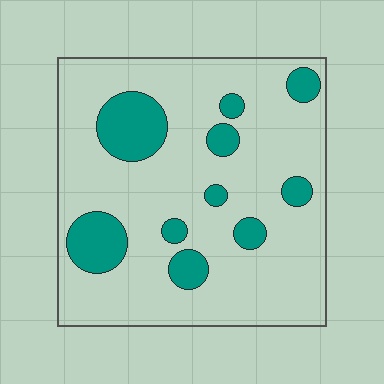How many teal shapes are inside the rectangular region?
10.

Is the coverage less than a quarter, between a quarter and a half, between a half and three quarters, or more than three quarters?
Less than a quarter.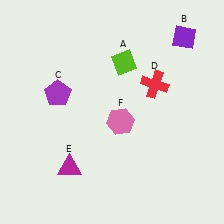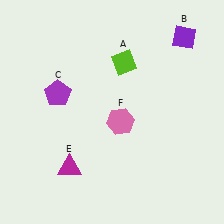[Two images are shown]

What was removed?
The red cross (D) was removed in Image 2.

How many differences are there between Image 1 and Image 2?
There is 1 difference between the two images.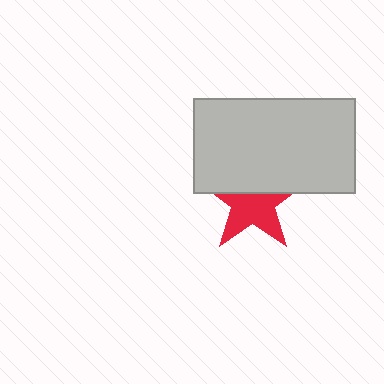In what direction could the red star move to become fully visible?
The red star could move down. That would shift it out from behind the light gray rectangle entirely.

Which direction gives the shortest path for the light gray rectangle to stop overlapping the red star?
Moving up gives the shortest separation.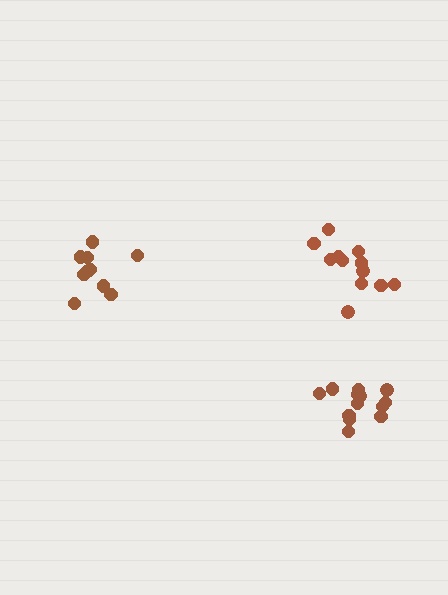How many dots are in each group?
Group 1: 12 dots, Group 2: 10 dots, Group 3: 13 dots (35 total).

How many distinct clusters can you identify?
There are 3 distinct clusters.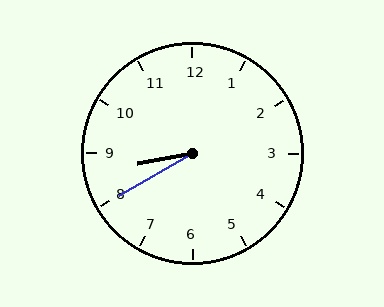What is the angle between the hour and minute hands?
Approximately 20 degrees.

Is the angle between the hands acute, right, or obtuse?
It is acute.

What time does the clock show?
8:40.